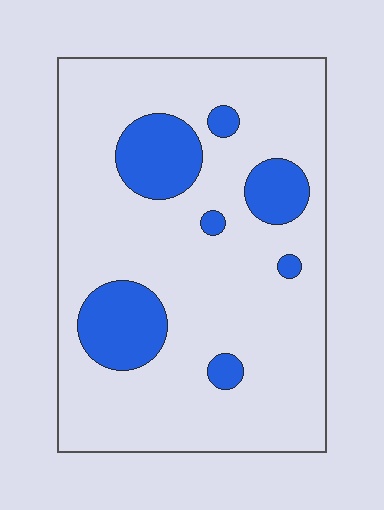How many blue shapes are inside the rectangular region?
7.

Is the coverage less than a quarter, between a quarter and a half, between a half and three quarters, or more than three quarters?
Less than a quarter.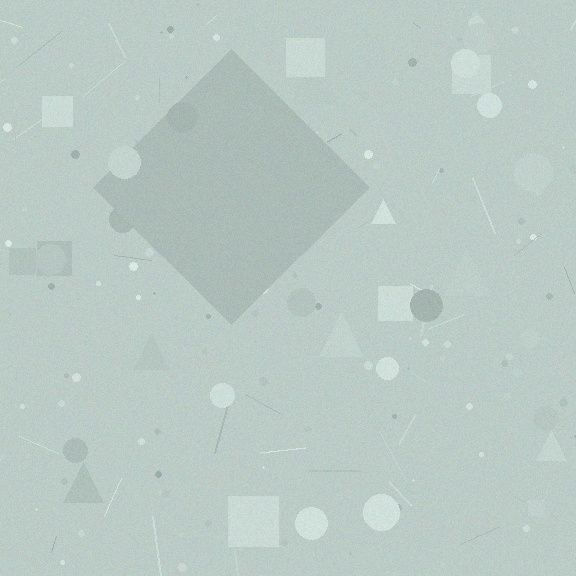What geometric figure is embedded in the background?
A diamond is embedded in the background.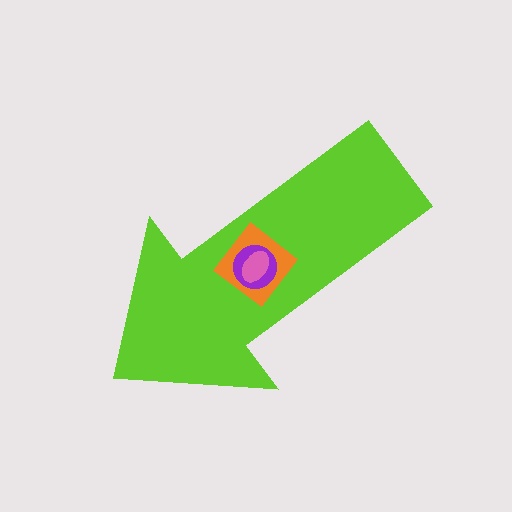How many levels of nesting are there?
4.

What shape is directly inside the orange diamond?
The purple circle.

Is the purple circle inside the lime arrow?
Yes.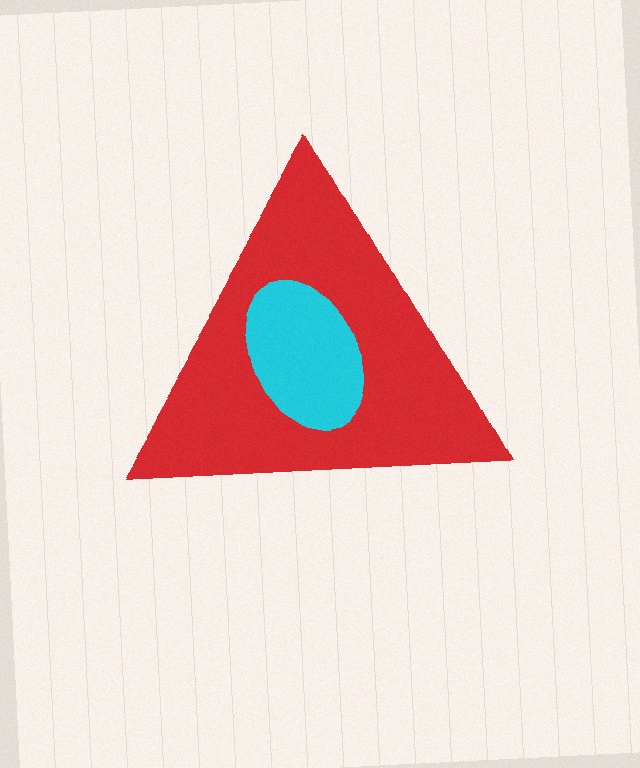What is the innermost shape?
The cyan ellipse.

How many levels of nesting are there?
2.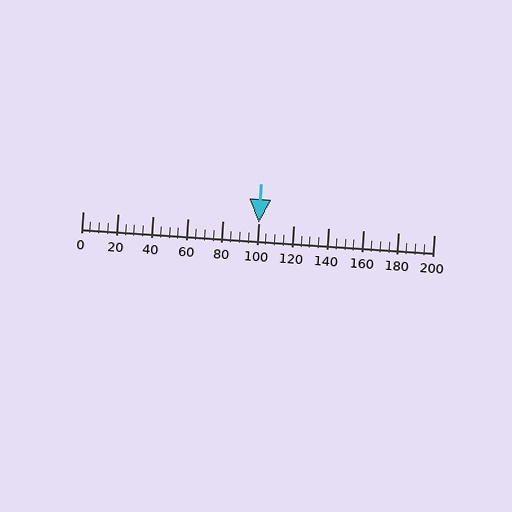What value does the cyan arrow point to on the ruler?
The cyan arrow points to approximately 100.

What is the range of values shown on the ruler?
The ruler shows values from 0 to 200.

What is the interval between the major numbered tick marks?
The major tick marks are spaced 20 units apart.